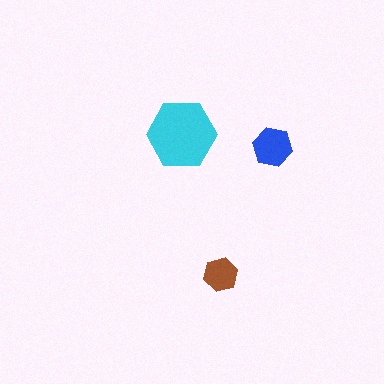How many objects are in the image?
There are 3 objects in the image.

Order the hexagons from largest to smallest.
the cyan one, the blue one, the brown one.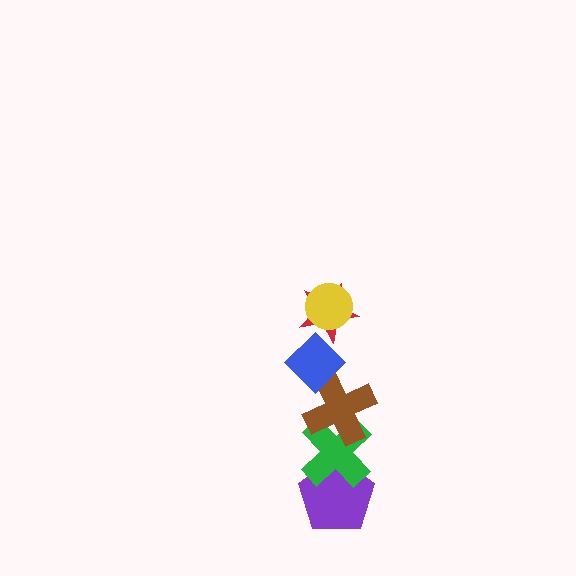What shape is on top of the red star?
The yellow circle is on top of the red star.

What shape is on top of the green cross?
The brown cross is on top of the green cross.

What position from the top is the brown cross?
The brown cross is 4th from the top.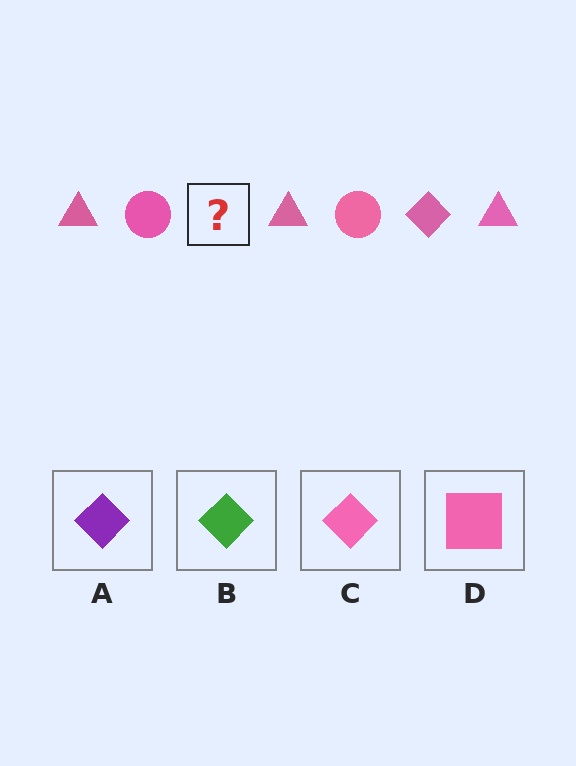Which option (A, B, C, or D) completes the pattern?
C.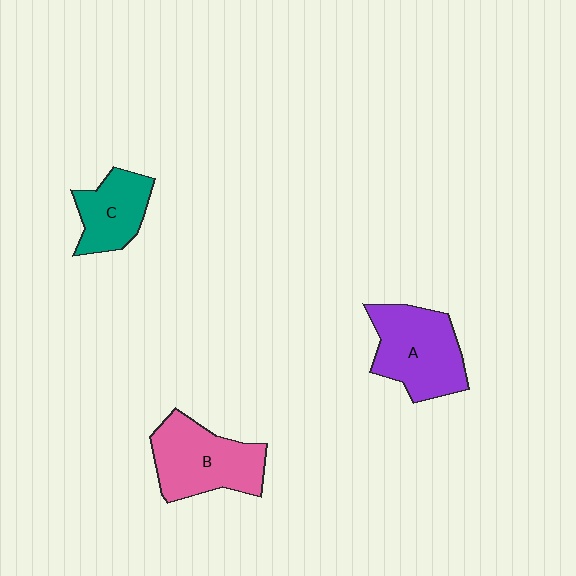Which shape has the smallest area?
Shape C (teal).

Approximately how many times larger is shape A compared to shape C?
Approximately 1.5 times.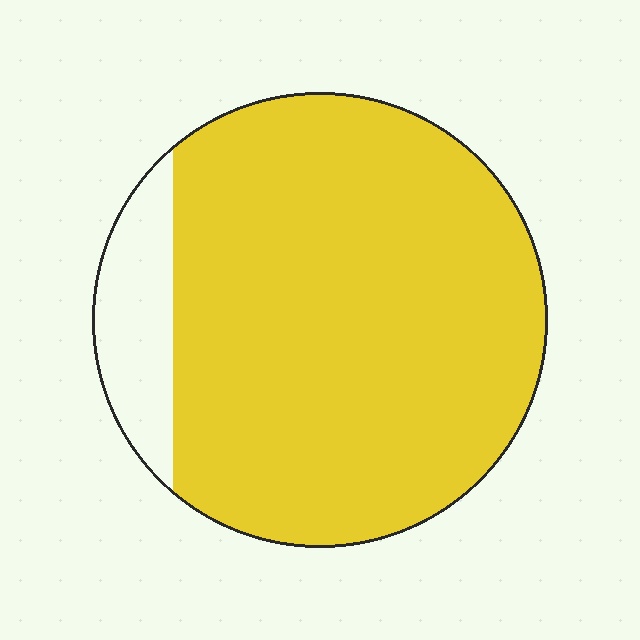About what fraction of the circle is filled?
About seven eighths (7/8).